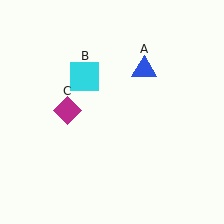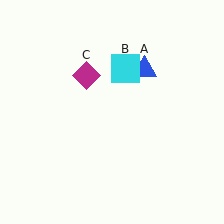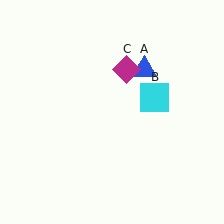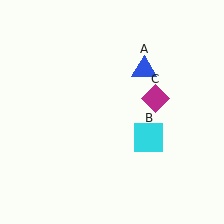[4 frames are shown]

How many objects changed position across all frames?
2 objects changed position: cyan square (object B), magenta diamond (object C).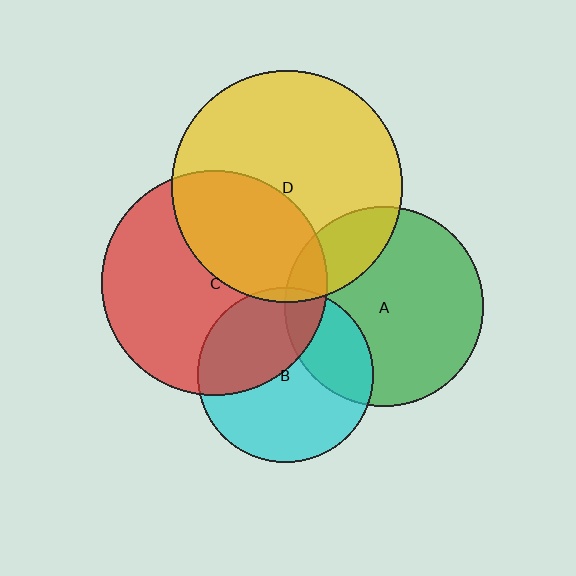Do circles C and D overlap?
Yes.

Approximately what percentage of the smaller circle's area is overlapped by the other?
Approximately 35%.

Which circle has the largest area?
Circle D (yellow).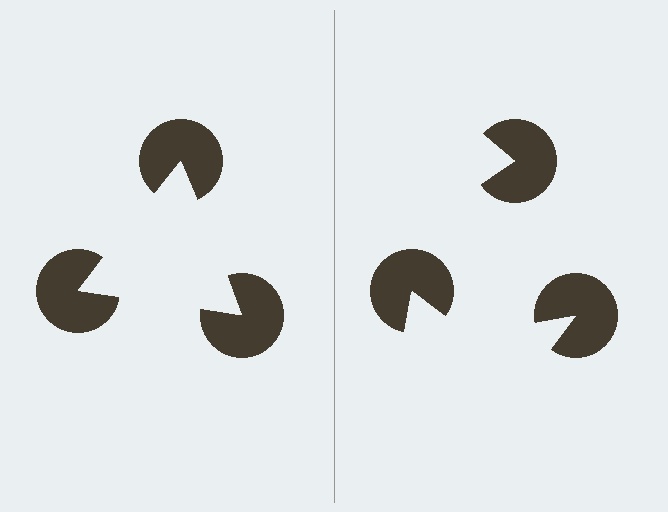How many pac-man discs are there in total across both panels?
6 — 3 on each side.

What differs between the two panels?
The pac-man discs are positioned identically on both sides; only the wedge orientations differ. On the left they align to a triangle; on the right they are misaligned.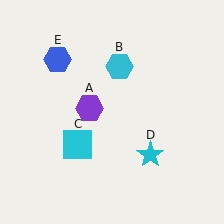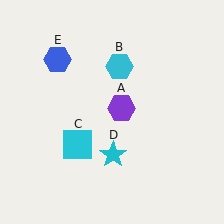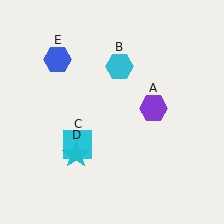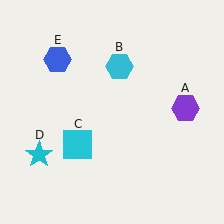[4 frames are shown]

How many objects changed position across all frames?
2 objects changed position: purple hexagon (object A), cyan star (object D).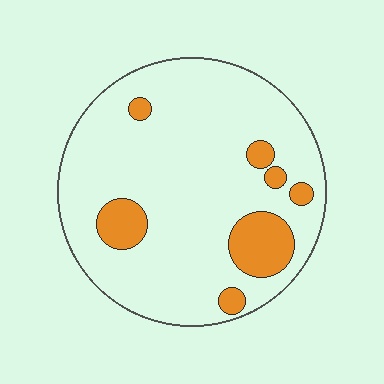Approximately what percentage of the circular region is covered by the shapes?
Approximately 15%.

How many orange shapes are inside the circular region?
7.